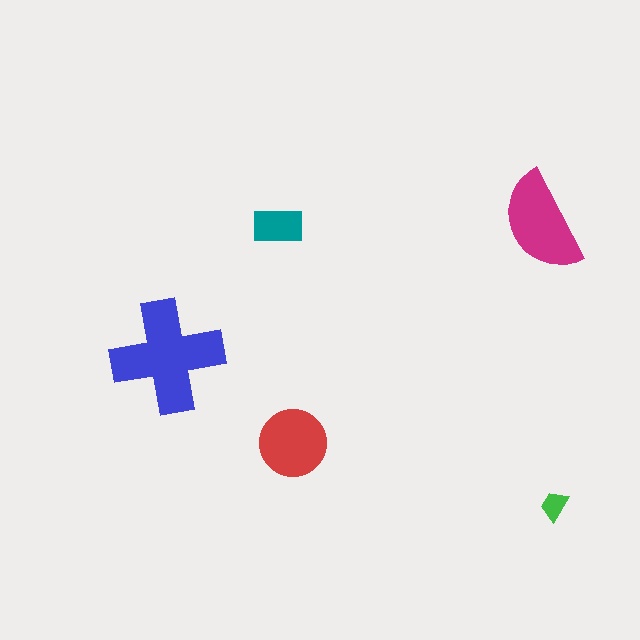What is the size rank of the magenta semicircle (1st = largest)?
2nd.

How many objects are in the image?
There are 5 objects in the image.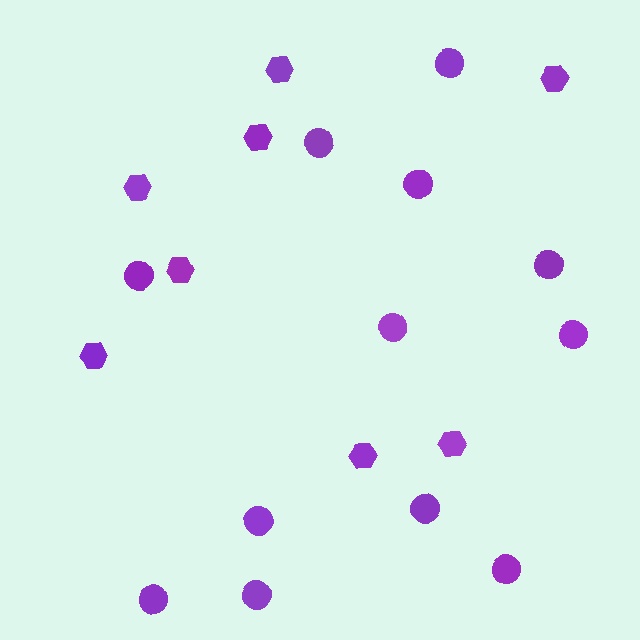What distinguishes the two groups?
There are 2 groups: one group of hexagons (8) and one group of circles (12).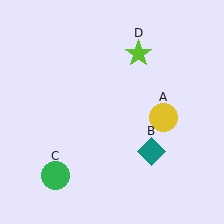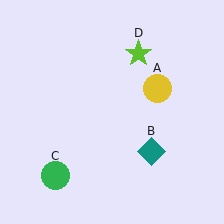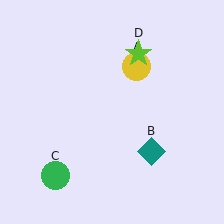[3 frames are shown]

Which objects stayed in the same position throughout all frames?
Teal diamond (object B) and green circle (object C) and lime star (object D) remained stationary.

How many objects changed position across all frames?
1 object changed position: yellow circle (object A).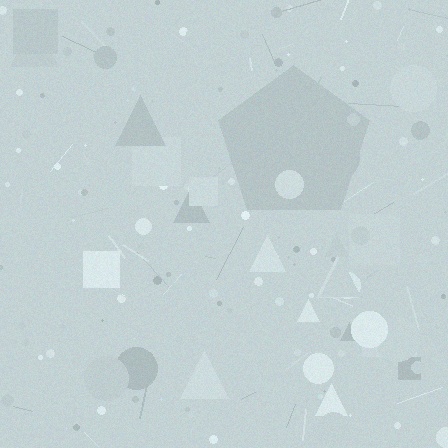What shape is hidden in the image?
A pentagon is hidden in the image.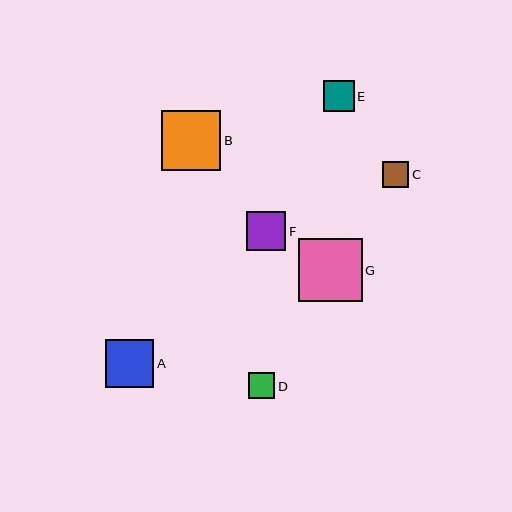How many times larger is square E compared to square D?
Square E is approximately 1.2 times the size of square D.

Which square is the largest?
Square G is the largest with a size of approximately 64 pixels.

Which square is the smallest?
Square C is the smallest with a size of approximately 26 pixels.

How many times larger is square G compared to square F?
Square G is approximately 1.6 times the size of square F.